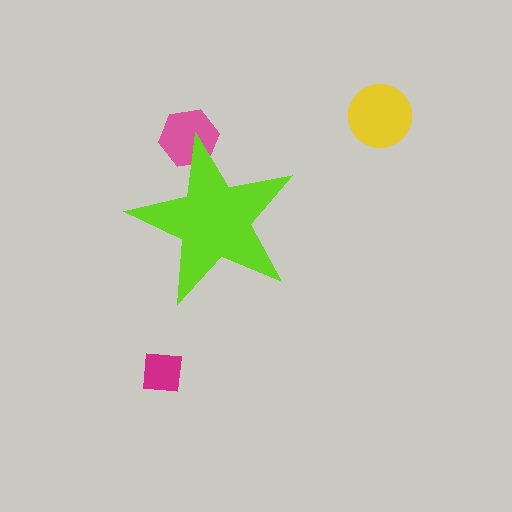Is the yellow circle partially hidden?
No, the yellow circle is fully visible.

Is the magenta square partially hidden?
No, the magenta square is fully visible.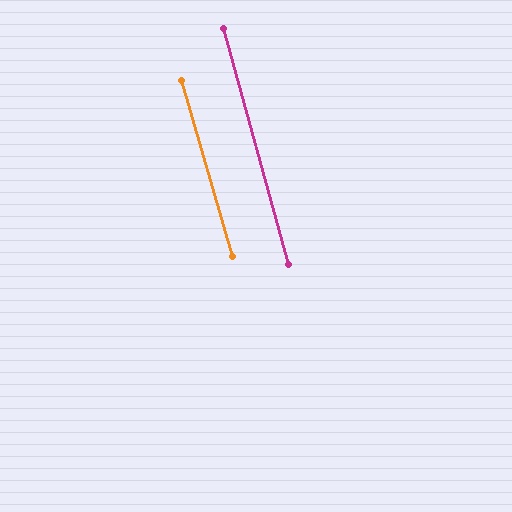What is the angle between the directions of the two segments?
Approximately 1 degree.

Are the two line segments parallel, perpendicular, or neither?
Parallel — their directions differ by only 1.0°.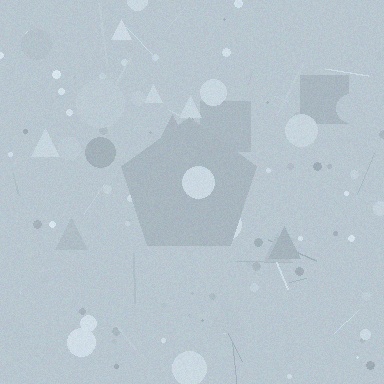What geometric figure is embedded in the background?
A pentagon is embedded in the background.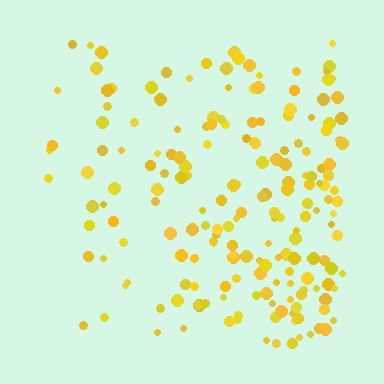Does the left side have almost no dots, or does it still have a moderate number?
Still a moderate number, just noticeably fewer than the right.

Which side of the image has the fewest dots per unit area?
The left.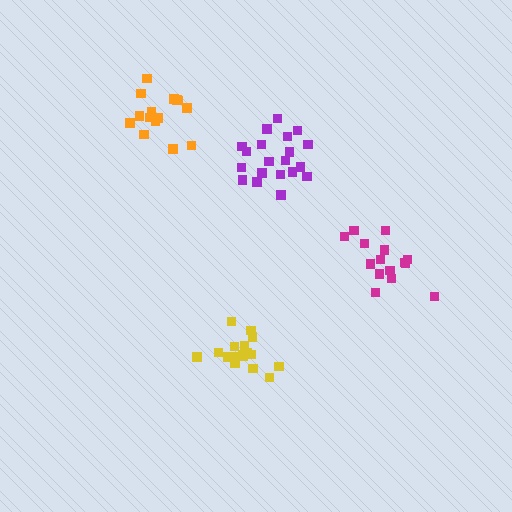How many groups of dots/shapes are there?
There are 4 groups.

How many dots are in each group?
Group 1: 15 dots, Group 2: 19 dots, Group 3: 20 dots, Group 4: 15 dots (69 total).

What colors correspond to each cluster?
The clusters are colored: magenta, yellow, purple, orange.